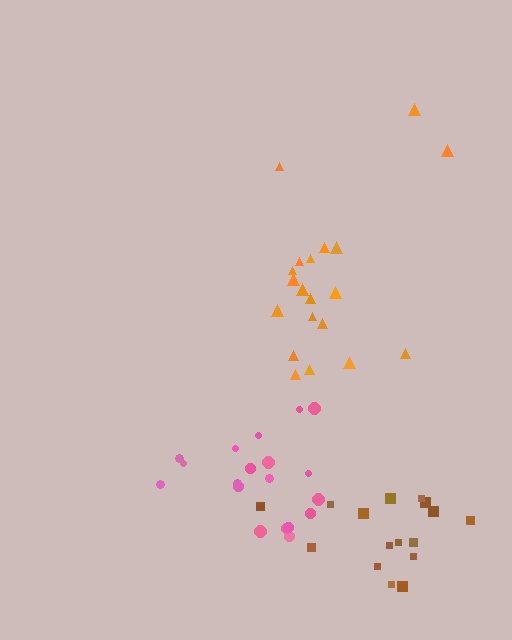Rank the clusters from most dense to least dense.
pink, brown, orange.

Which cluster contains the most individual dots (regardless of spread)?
Orange (20).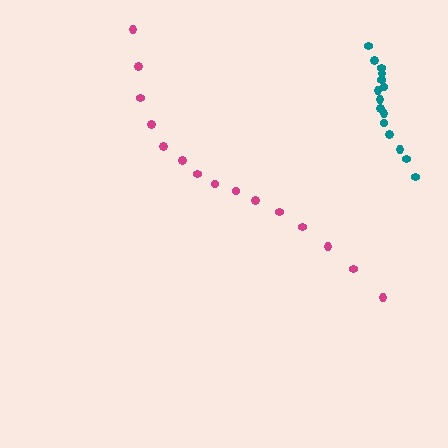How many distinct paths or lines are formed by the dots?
There are 2 distinct paths.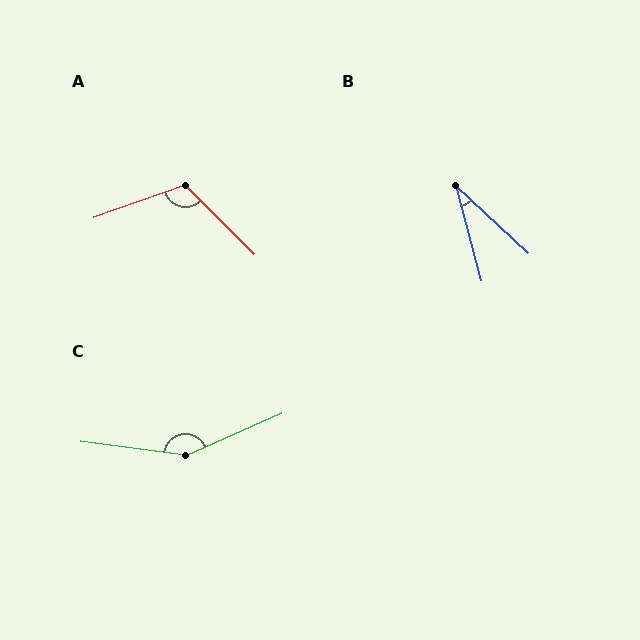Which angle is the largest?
C, at approximately 149 degrees.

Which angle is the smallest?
B, at approximately 32 degrees.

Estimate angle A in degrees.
Approximately 116 degrees.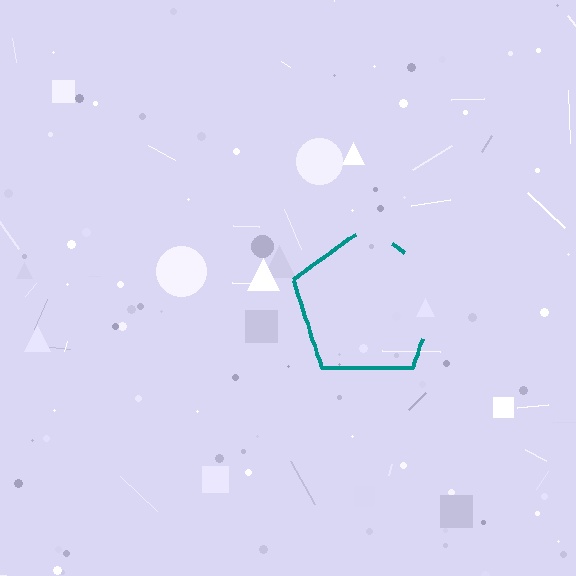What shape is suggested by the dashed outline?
The dashed outline suggests a pentagon.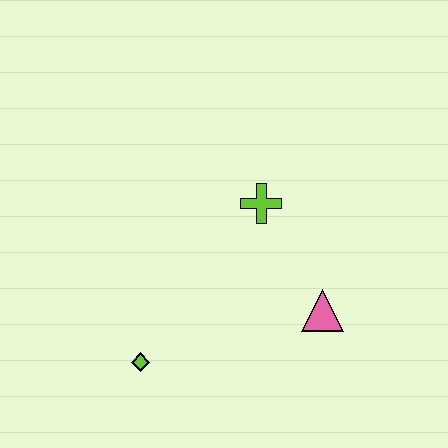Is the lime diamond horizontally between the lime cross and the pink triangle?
No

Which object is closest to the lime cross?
The pink triangle is closest to the lime cross.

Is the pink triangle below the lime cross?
Yes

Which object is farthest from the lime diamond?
The lime cross is farthest from the lime diamond.